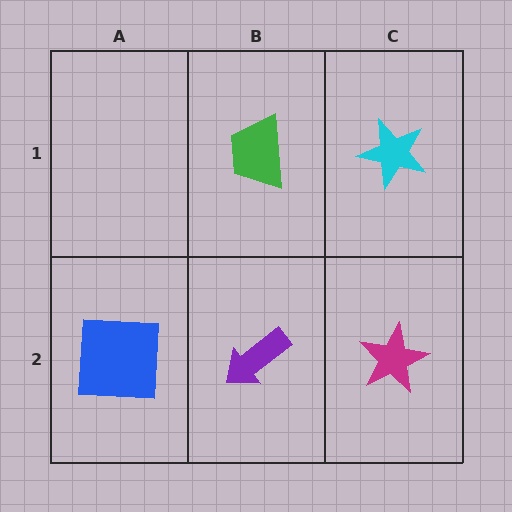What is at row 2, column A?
A blue square.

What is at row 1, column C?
A cyan star.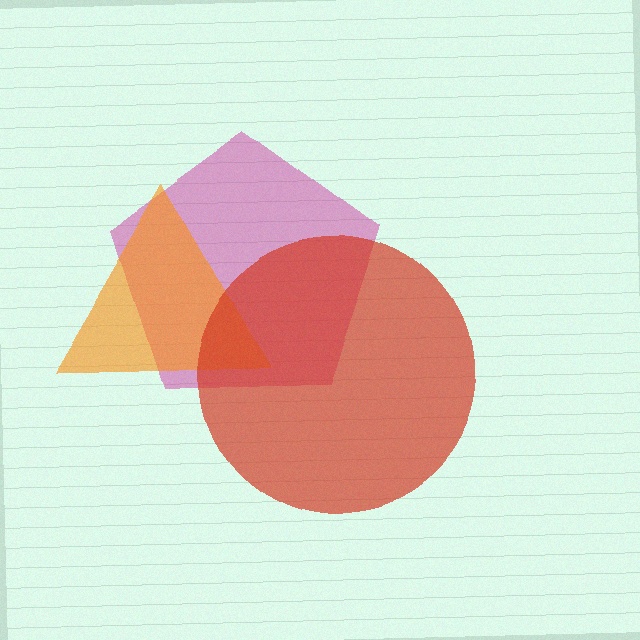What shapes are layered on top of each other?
The layered shapes are: a magenta pentagon, an orange triangle, a red circle.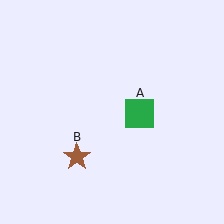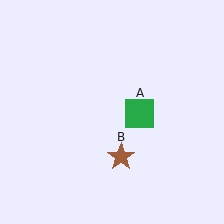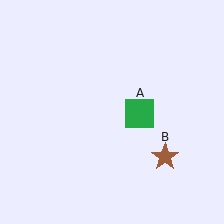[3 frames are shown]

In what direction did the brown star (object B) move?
The brown star (object B) moved right.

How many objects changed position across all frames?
1 object changed position: brown star (object B).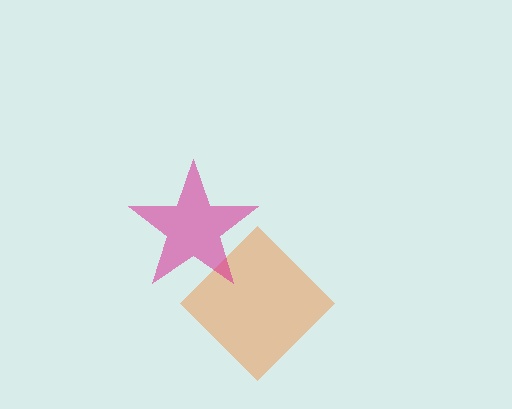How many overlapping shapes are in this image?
There are 2 overlapping shapes in the image.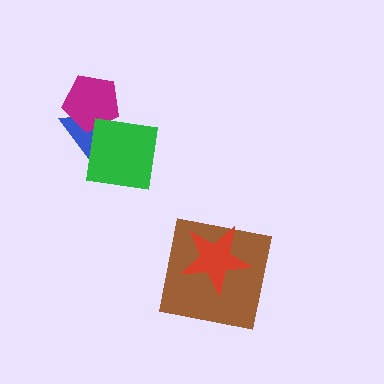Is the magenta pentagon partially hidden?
Yes, it is partially covered by another shape.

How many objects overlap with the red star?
1 object overlaps with the red star.